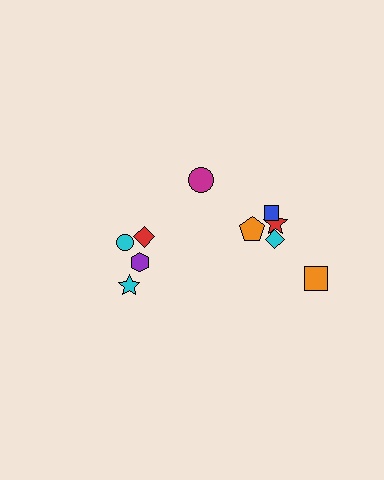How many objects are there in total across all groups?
There are 10 objects.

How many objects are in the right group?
There are 6 objects.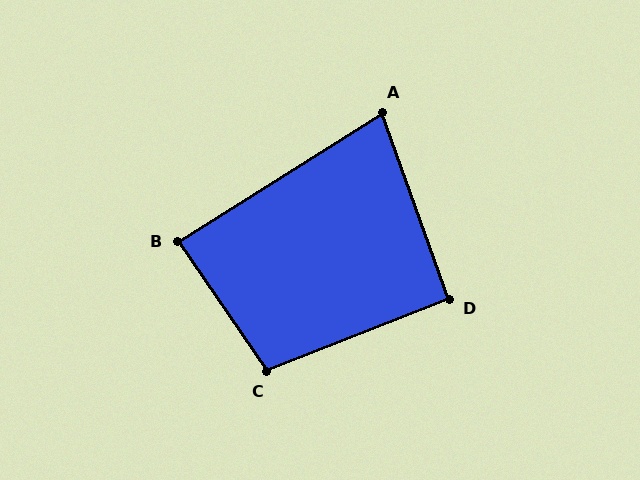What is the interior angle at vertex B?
Approximately 88 degrees (approximately right).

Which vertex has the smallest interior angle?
A, at approximately 77 degrees.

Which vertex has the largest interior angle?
C, at approximately 103 degrees.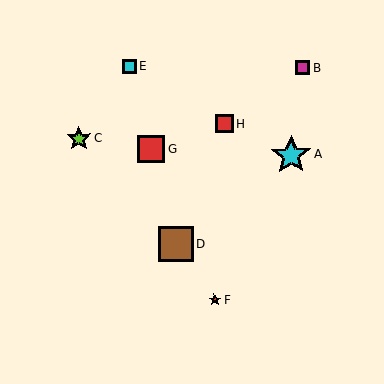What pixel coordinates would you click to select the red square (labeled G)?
Click at (151, 149) to select the red square G.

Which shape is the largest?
The cyan star (labeled A) is the largest.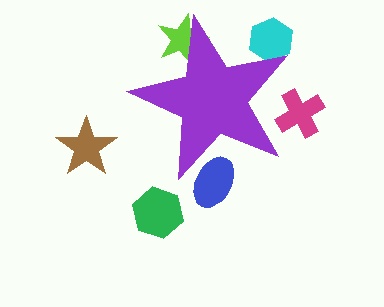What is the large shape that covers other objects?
A purple star.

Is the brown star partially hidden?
No, the brown star is fully visible.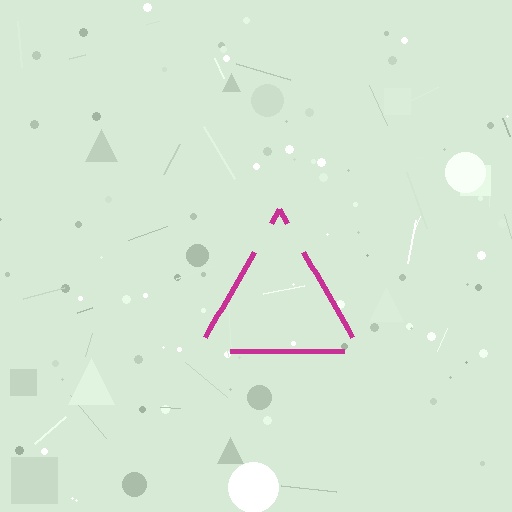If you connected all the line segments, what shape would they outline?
They would outline a triangle.